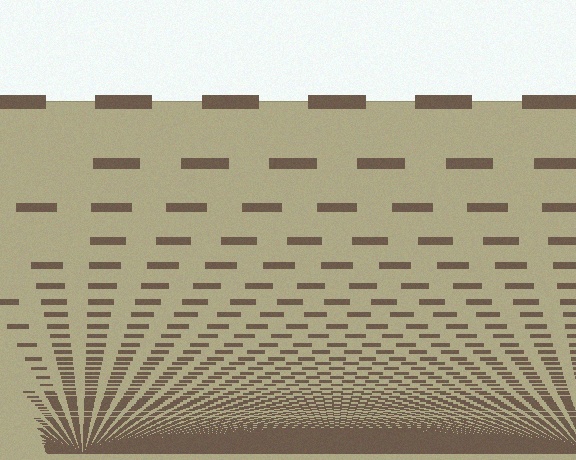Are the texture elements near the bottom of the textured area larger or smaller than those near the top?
Smaller. The gradient is inverted — elements near the bottom are smaller and denser.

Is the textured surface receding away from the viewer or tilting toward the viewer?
The surface appears to tilt toward the viewer. Texture elements get larger and sparser toward the top.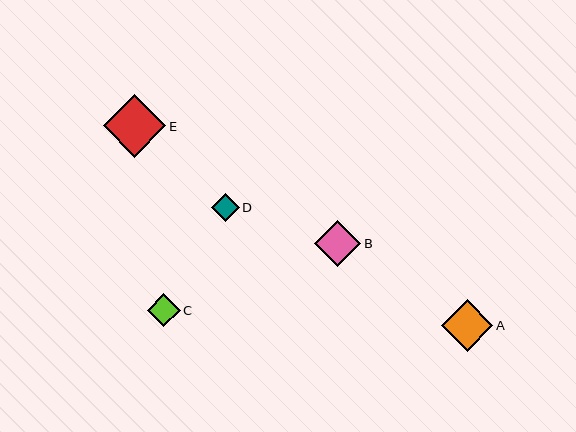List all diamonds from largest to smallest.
From largest to smallest: E, A, B, C, D.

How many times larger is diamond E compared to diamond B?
Diamond E is approximately 1.4 times the size of diamond B.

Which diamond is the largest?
Diamond E is the largest with a size of approximately 63 pixels.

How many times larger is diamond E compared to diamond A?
Diamond E is approximately 1.2 times the size of diamond A.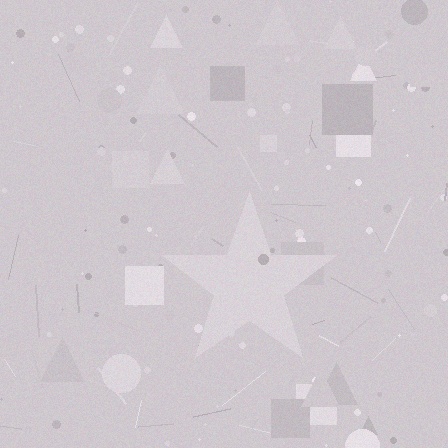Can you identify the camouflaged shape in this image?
The camouflaged shape is a star.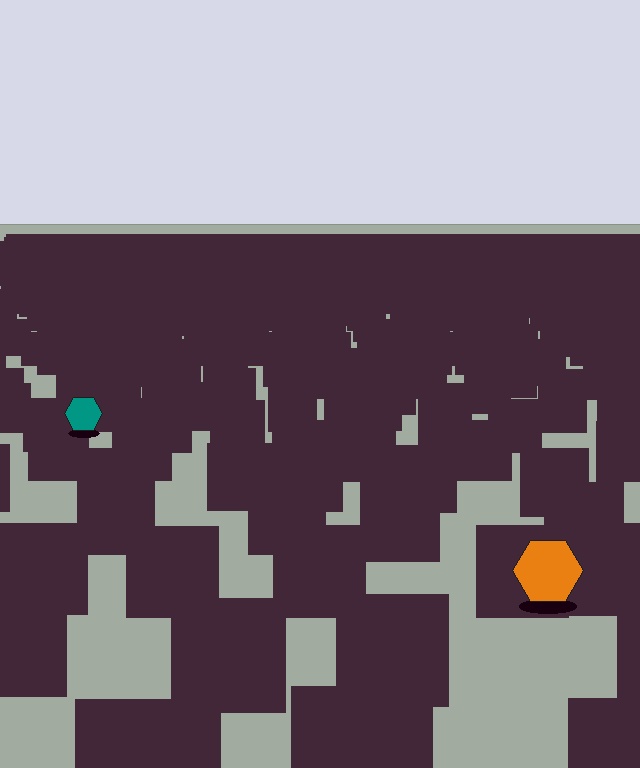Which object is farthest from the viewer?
The teal hexagon is farthest from the viewer. It appears smaller and the ground texture around it is denser.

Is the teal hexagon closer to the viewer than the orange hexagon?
No. The orange hexagon is closer — you can tell from the texture gradient: the ground texture is coarser near it.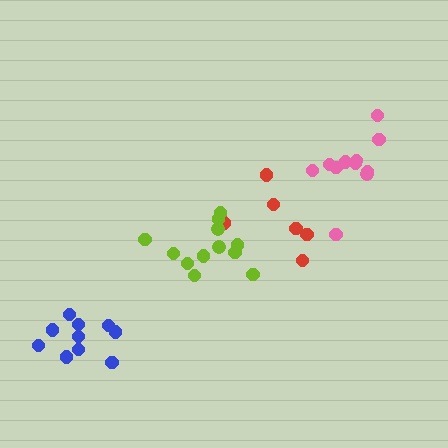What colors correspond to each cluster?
The clusters are colored: pink, red, lime, blue.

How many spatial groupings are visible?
There are 4 spatial groupings.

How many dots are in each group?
Group 1: 11 dots, Group 2: 6 dots, Group 3: 12 dots, Group 4: 10 dots (39 total).